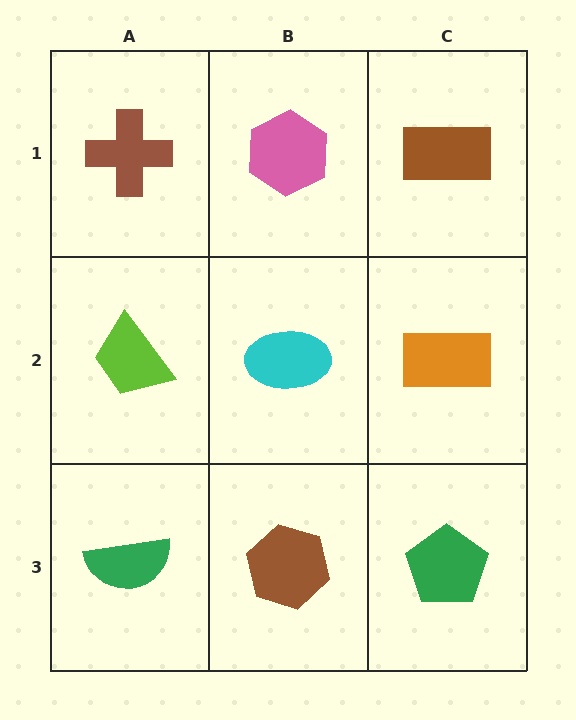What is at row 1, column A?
A brown cross.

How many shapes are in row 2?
3 shapes.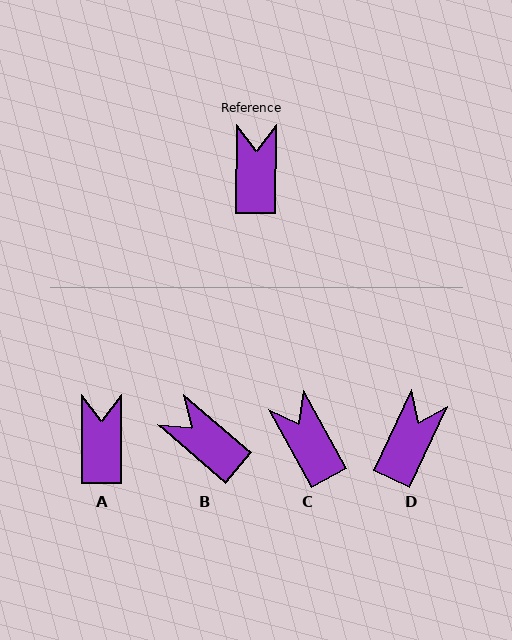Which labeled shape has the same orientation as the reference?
A.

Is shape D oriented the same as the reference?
No, it is off by about 25 degrees.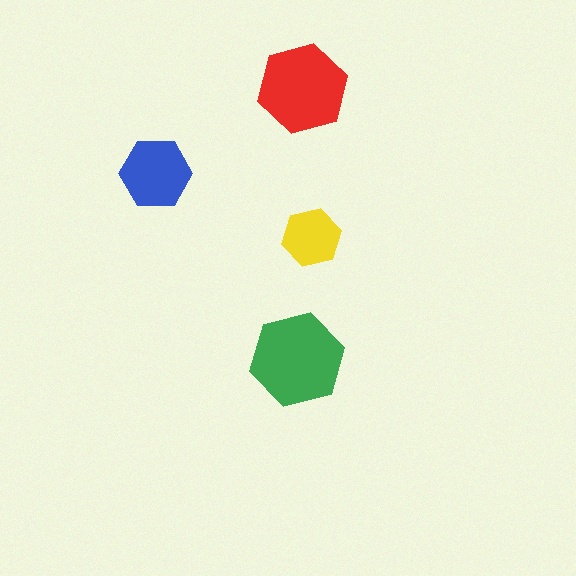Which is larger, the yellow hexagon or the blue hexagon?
The blue one.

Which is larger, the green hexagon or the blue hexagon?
The green one.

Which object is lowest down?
The green hexagon is bottommost.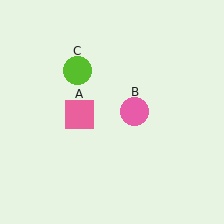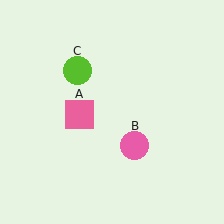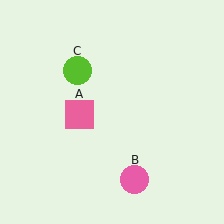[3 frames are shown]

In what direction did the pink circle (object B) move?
The pink circle (object B) moved down.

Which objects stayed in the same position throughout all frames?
Pink square (object A) and lime circle (object C) remained stationary.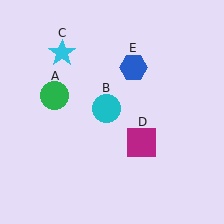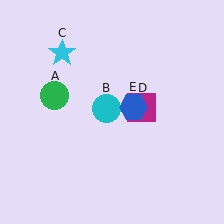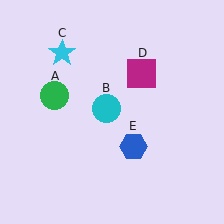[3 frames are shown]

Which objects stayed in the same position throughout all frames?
Green circle (object A) and cyan circle (object B) and cyan star (object C) remained stationary.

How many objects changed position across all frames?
2 objects changed position: magenta square (object D), blue hexagon (object E).